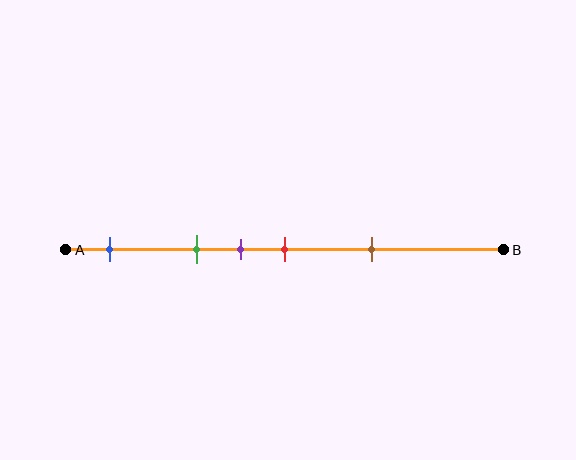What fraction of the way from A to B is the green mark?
The green mark is approximately 30% (0.3) of the way from A to B.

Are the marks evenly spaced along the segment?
No, the marks are not evenly spaced.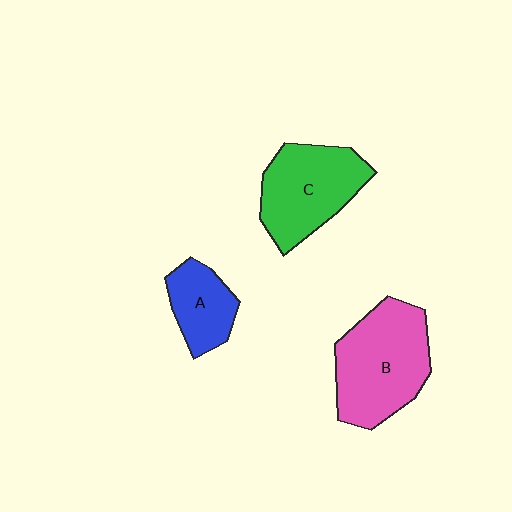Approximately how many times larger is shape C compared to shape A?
Approximately 1.7 times.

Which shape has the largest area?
Shape B (pink).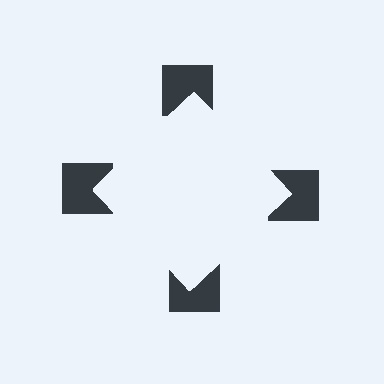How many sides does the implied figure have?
4 sides.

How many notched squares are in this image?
There are 4 — one at each vertex of the illusory square.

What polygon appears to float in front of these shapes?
An illusory square — its edges are inferred from the aligned wedge cuts in the notched squares, not physically drawn.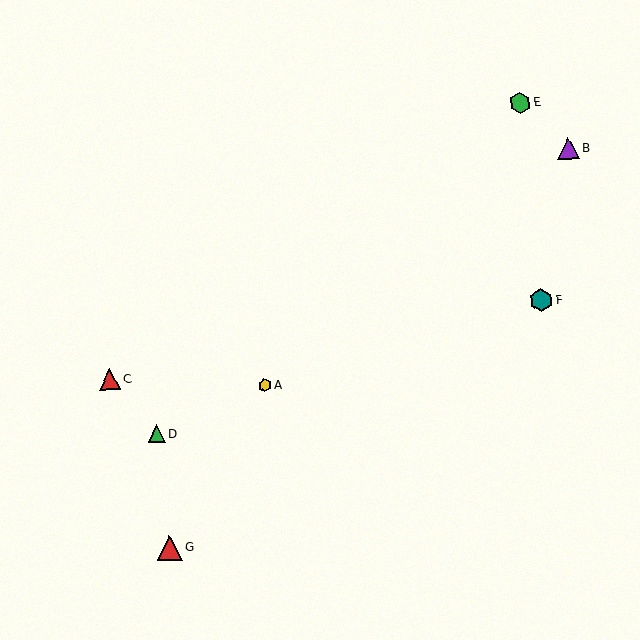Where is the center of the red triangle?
The center of the red triangle is at (170, 548).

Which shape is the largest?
The red triangle (labeled G) is the largest.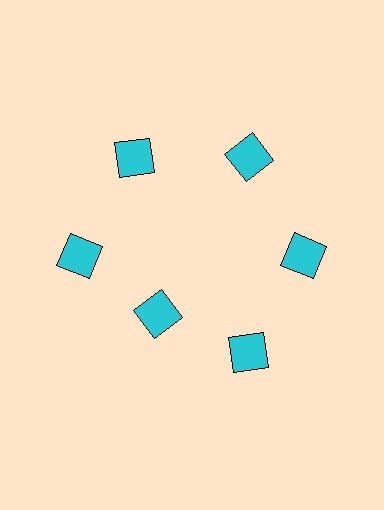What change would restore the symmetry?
The symmetry would be restored by moving it outward, back onto the ring so that all 6 squares sit at equal angles and equal distance from the center.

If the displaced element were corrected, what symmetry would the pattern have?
It would have 6-fold rotational symmetry — the pattern would map onto itself every 60 degrees.